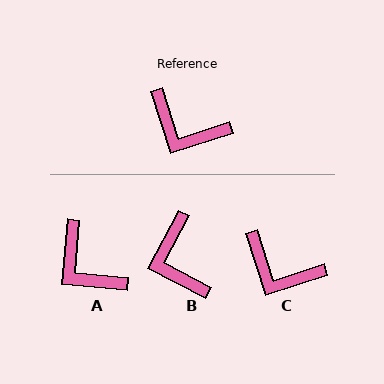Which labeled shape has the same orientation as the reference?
C.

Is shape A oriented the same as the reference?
No, it is off by about 23 degrees.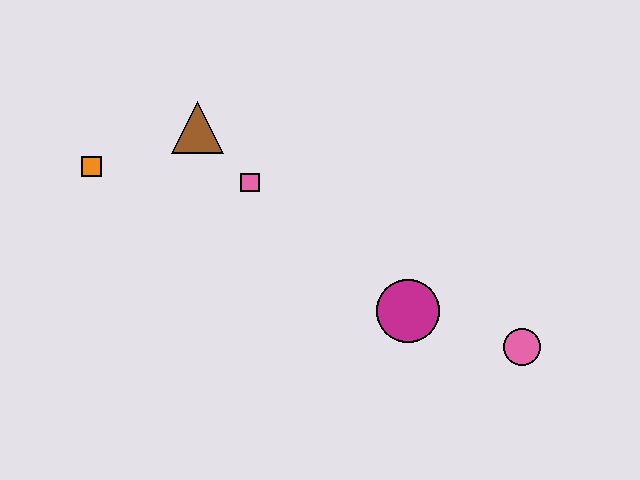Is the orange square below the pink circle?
No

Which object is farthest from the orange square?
The pink circle is farthest from the orange square.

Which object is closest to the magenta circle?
The pink circle is closest to the magenta circle.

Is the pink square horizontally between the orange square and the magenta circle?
Yes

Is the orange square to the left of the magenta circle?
Yes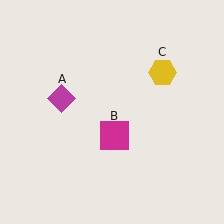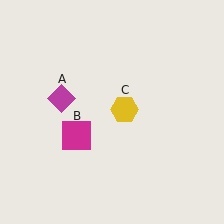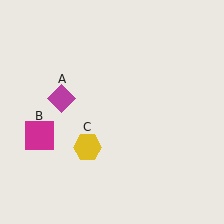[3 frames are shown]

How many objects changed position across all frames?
2 objects changed position: magenta square (object B), yellow hexagon (object C).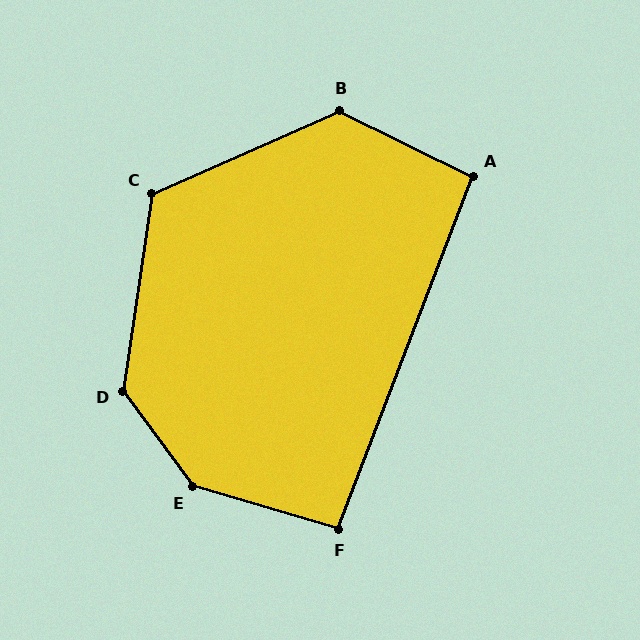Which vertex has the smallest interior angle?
F, at approximately 95 degrees.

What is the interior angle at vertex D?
Approximately 135 degrees (obtuse).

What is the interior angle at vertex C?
Approximately 122 degrees (obtuse).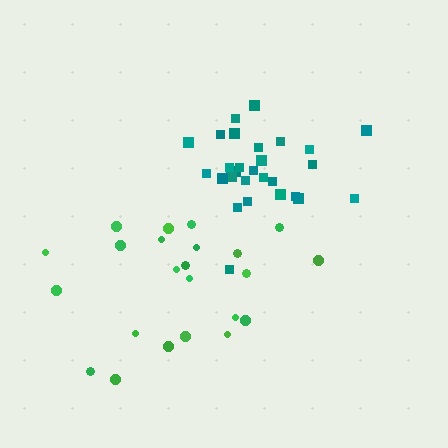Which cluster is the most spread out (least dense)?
Green.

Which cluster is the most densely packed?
Teal.